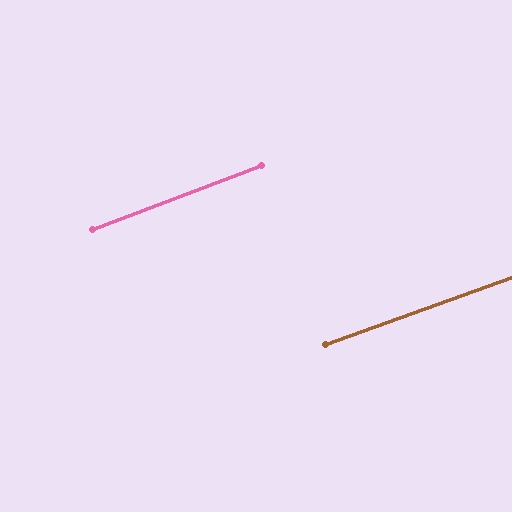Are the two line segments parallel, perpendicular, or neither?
Parallel — their directions differ by only 0.8°.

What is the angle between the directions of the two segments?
Approximately 1 degree.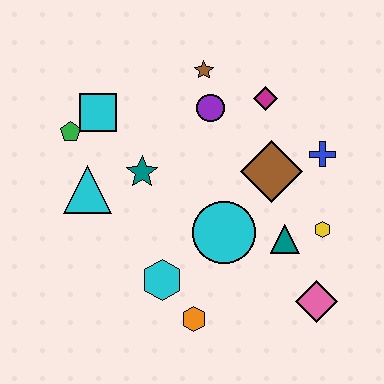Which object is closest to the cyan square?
The green pentagon is closest to the cyan square.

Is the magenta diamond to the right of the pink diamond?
No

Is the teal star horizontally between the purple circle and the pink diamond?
No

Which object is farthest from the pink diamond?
The green pentagon is farthest from the pink diamond.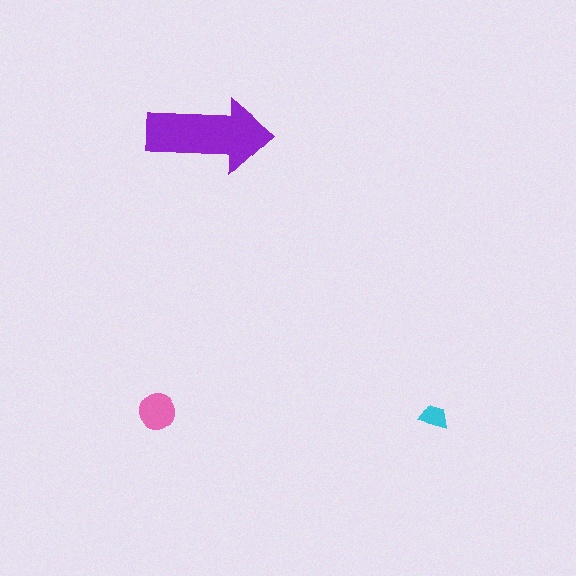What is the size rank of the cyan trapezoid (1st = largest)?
3rd.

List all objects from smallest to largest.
The cyan trapezoid, the pink circle, the purple arrow.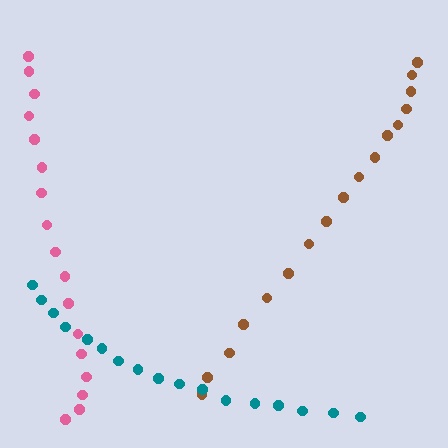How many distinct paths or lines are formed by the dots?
There are 3 distinct paths.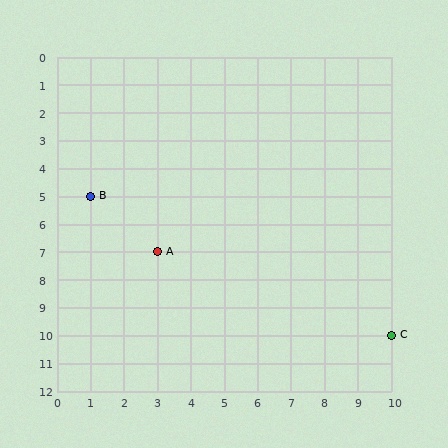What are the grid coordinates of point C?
Point C is at grid coordinates (10, 10).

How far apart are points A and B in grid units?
Points A and B are 2 columns and 2 rows apart (about 2.8 grid units diagonally).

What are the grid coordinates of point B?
Point B is at grid coordinates (1, 5).